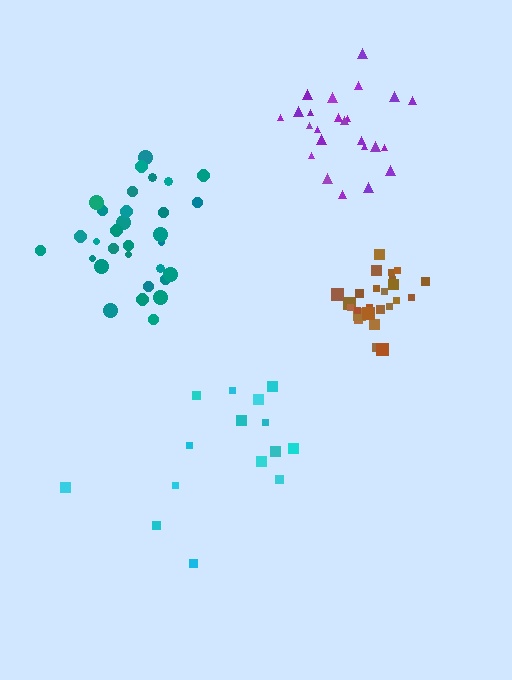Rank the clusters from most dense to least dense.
brown, purple, teal, cyan.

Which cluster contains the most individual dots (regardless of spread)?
Teal (31).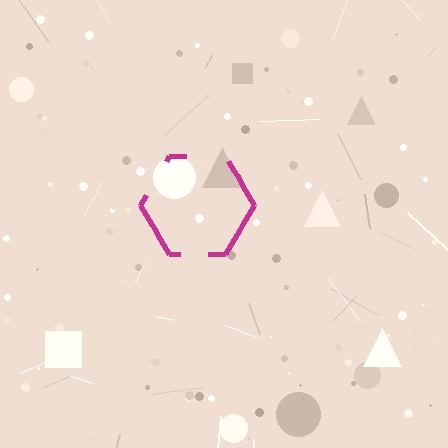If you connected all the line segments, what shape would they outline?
They would outline a hexagon.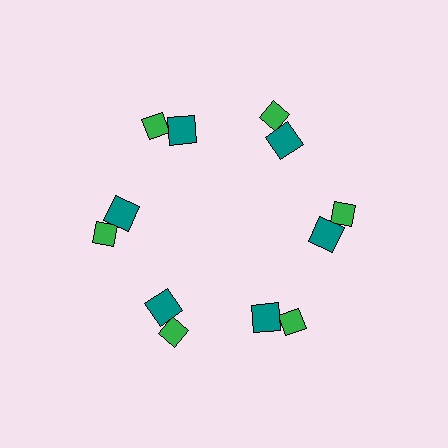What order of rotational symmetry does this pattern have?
This pattern has 6-fold rotational symmetry.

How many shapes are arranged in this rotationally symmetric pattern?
There are 12 shapes, arranged in 6 groups of 2.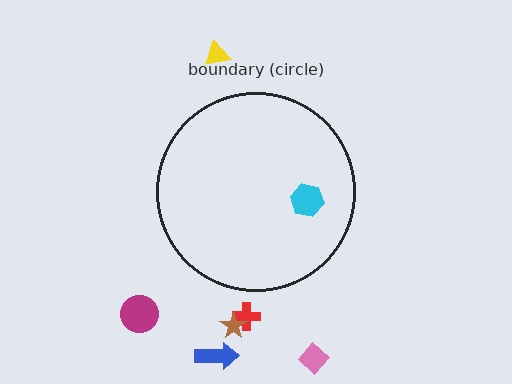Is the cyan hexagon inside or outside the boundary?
Inside.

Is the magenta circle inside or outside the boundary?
Outside.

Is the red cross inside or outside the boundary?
Outside.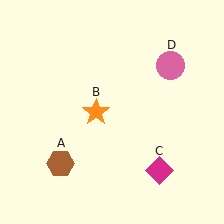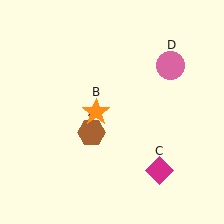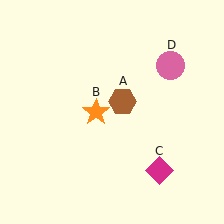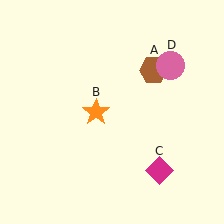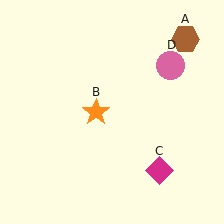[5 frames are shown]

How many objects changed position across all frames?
1 object changed position: brown hexagon (object A).